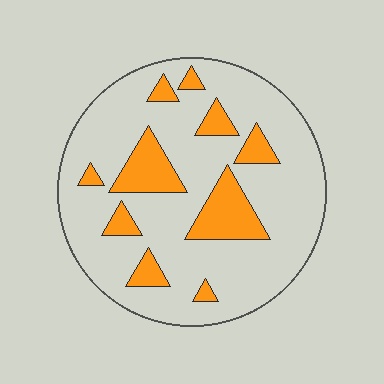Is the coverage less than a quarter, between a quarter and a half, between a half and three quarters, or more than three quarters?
Less than a quarter.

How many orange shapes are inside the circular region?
10.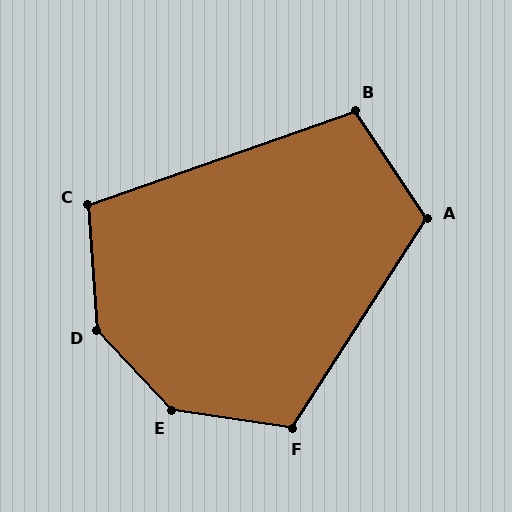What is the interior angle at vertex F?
Approximately 114 degrees (obtuse).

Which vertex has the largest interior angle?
E, at approximately 141 degrees.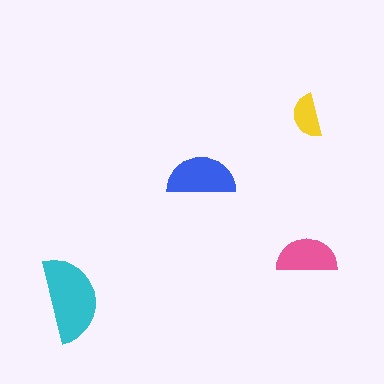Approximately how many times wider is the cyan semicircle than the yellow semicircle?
About 2 times wider.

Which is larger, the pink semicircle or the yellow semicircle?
The pink one.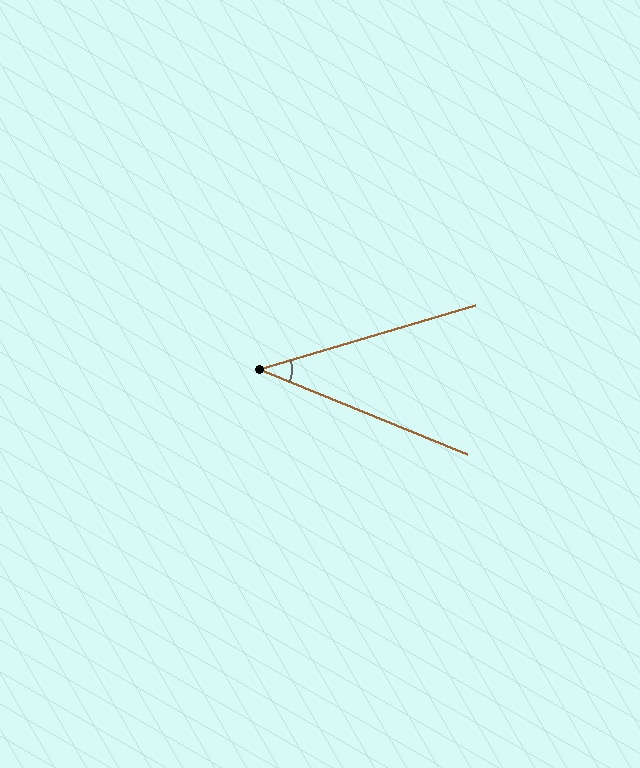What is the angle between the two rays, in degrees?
Approximately 39 degrees.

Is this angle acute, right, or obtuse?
It is acute.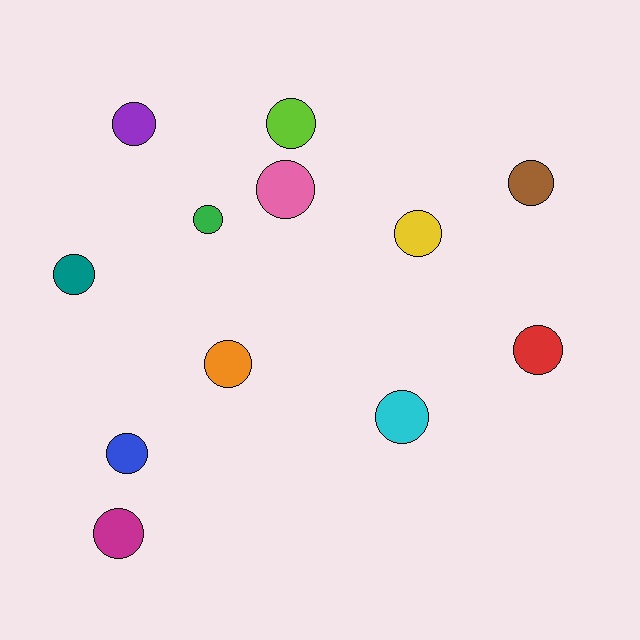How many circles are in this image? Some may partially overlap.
There are 12 circles.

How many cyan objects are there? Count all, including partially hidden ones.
There is 1 cyan object.